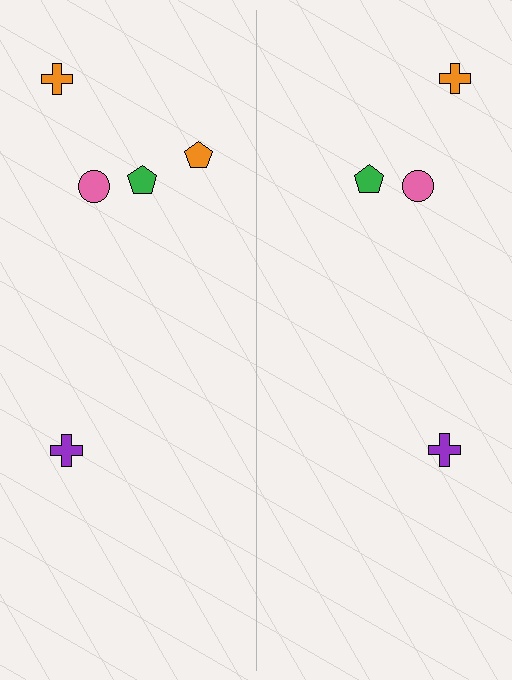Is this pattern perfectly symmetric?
No, the pattern is not perfectly symmetric. A orange pentagon is missing from the right side.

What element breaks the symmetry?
A orange pentagon is missing from the right side.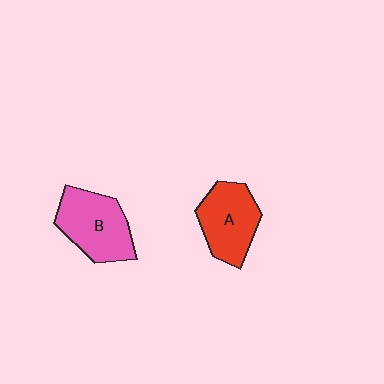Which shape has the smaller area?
Shape A (red).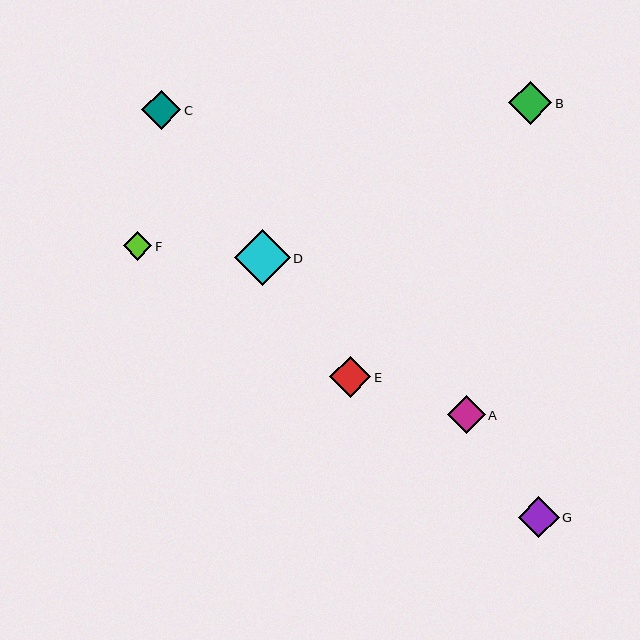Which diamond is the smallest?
Diamond F is the smallest with a size of approximately 29 pixels.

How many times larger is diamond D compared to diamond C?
Diamond D is approximately 1.4 times the size of diamond C.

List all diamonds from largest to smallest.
From largest to smallest: D, B, G, E, C, A, F.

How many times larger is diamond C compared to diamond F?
Diamond C is approximately 1.4 times the size of diamond F.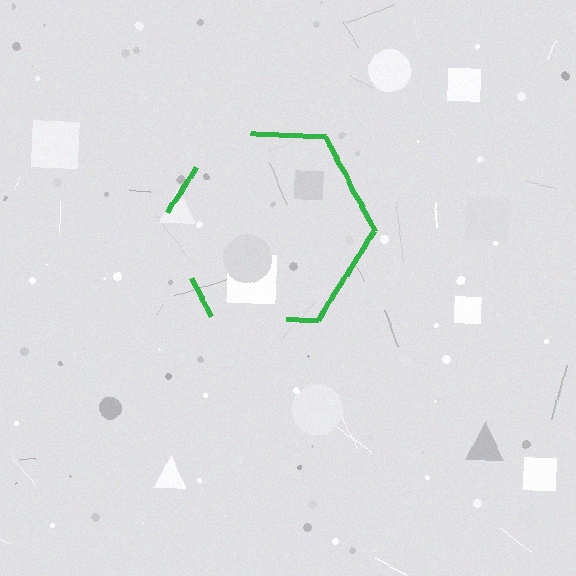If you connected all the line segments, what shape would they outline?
They would outline a hexagon.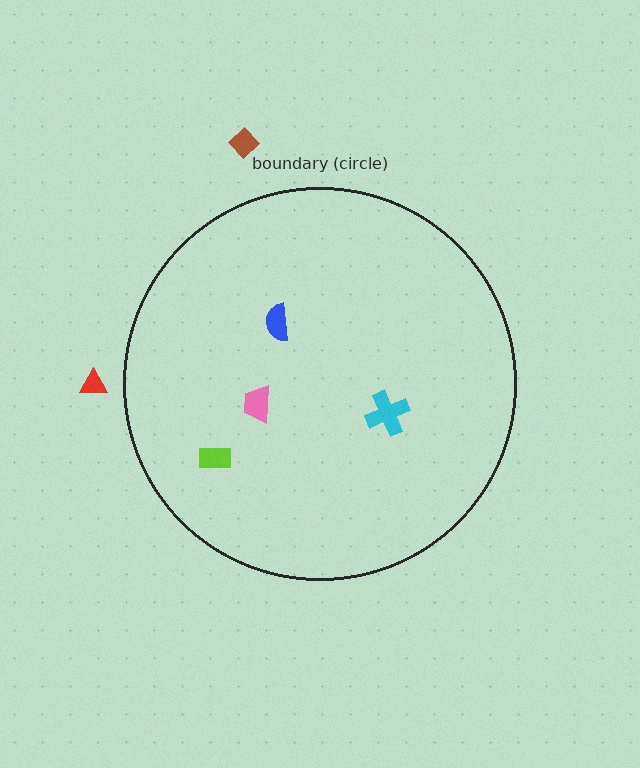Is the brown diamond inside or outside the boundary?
Outside.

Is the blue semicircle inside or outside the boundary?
Inside.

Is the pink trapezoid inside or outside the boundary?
Inside.